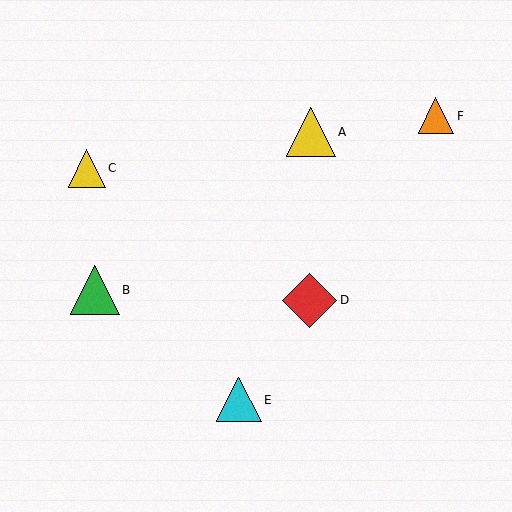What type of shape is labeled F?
Shape F is an orange triangle.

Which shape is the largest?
The red diamond (labeled D) is the largest.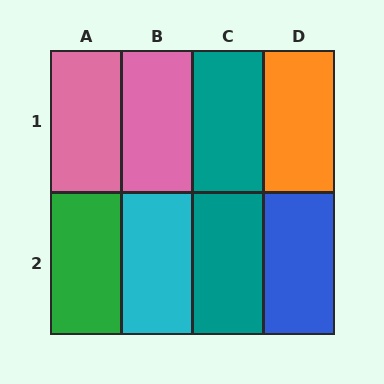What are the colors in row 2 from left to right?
Green, cyan, teal, blue.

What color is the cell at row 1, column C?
Teal.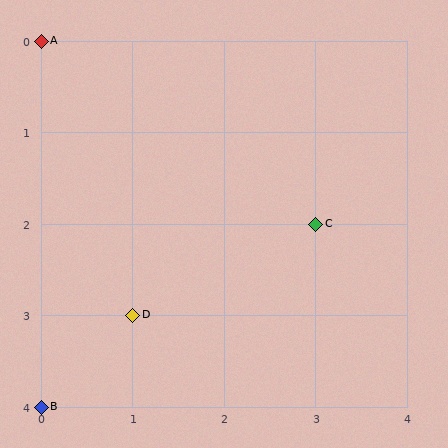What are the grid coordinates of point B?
Point B is at grid coordinates (0, 4).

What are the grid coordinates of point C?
Point C is at grid coordinates (3, 2).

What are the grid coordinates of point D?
Point D is at grid coordinates (1, 3).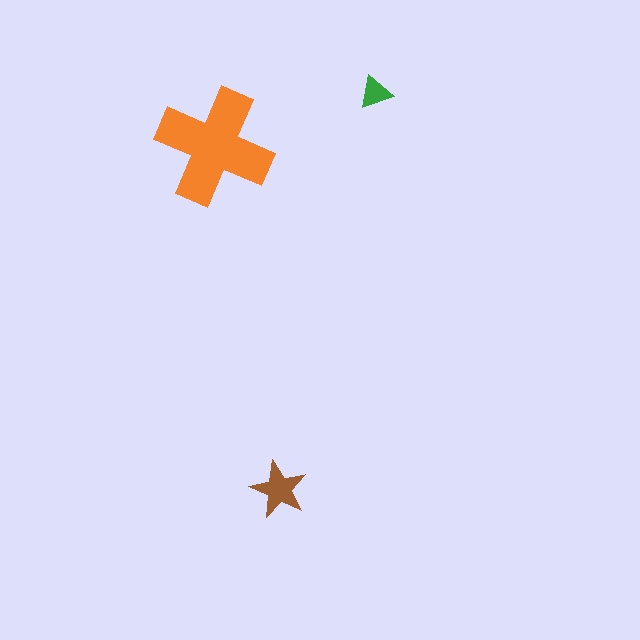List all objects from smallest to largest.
The green triangle, the brown star, the orange cross.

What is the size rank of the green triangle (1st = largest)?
3rd.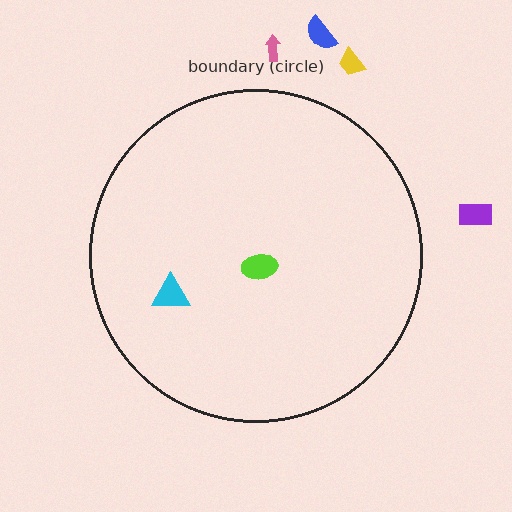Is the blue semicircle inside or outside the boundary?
Outside.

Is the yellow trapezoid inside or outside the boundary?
Outside.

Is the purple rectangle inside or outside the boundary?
Outside.